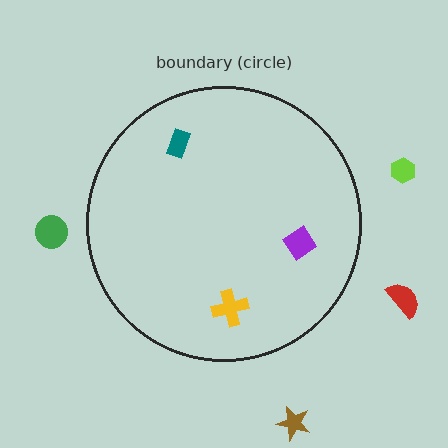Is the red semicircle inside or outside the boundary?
Outside.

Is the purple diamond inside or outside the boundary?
Inside.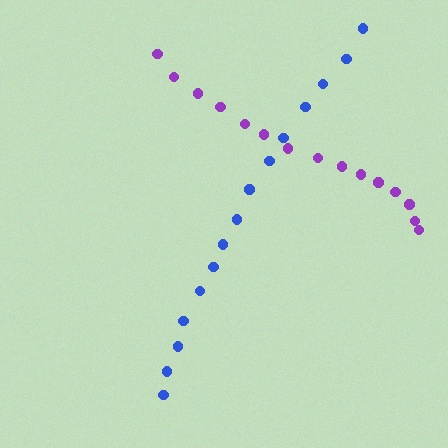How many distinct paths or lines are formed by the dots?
There are 2 distinct paths.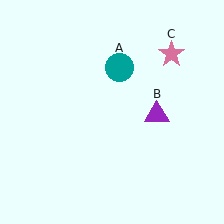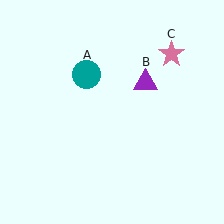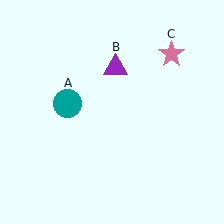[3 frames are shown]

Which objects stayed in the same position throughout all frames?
Pink star (object C) remained stationary.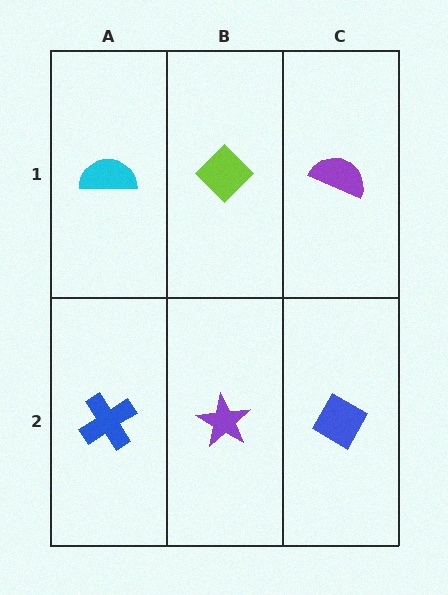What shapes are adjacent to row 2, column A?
A cyan semicircle (row 1, column A), a purple star (row 2, column B).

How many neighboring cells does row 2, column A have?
2.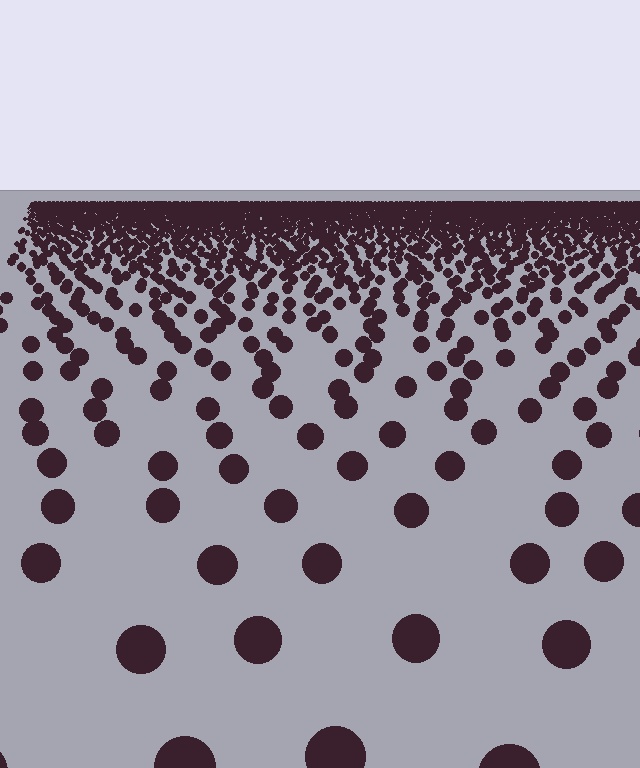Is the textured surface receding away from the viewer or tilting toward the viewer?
The surface is receding away from the viewer. Texture elements get smaller and denser toward the top.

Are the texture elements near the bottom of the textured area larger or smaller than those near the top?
Larger. Near the bottom, elements are closer to the viewer and appear at a bigger on-screen size.